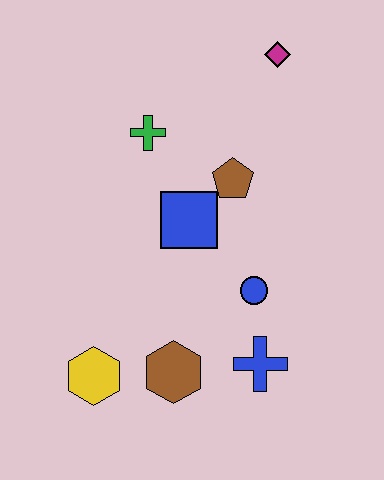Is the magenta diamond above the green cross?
Yes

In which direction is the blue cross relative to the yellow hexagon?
The blue cross is to the right of the yellow hexagon.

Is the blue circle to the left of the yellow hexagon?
No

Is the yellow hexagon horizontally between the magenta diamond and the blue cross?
No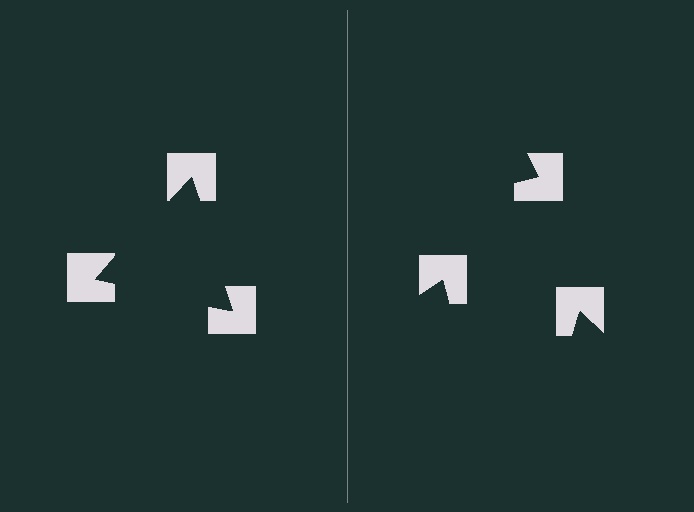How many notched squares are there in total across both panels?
6 — 3 on each side.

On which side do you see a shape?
An illusory triangle appears on the left side. On the right side the wedge cuts are rotated, so no coherent shape forms.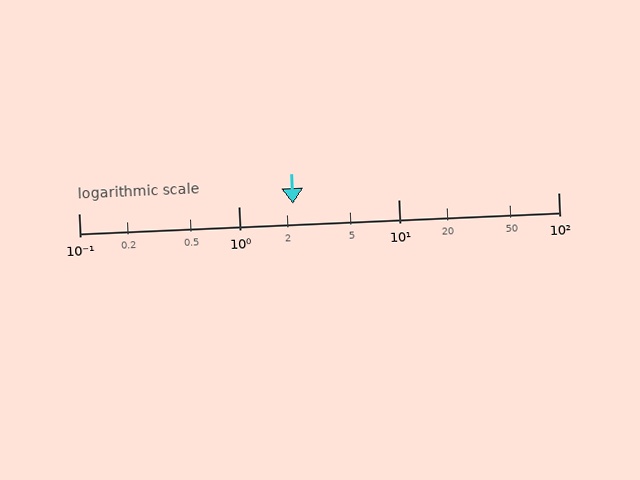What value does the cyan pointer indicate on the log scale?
The pointer indicates approximately 2.2.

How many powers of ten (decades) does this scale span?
The scale spans 3 decades, from 0.1 to 100.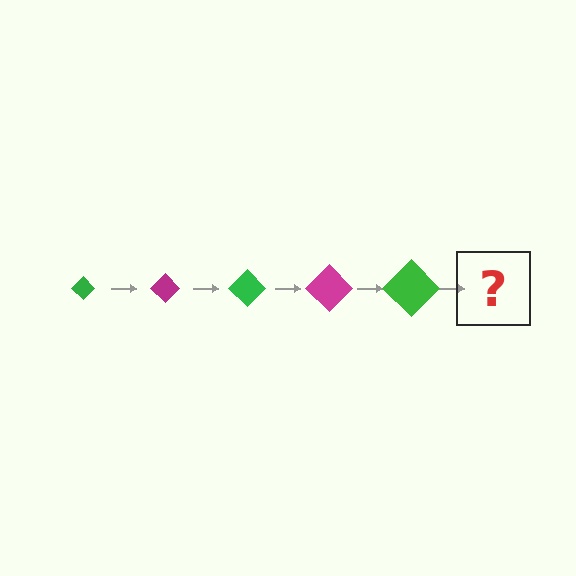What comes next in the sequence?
The next element should be a magenta diamond, larger than the previous one.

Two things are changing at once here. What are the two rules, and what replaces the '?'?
The two rules are that the diamond grows larger each step and the color cycles through green and magenta. The '?' should be a magenta diamond, larger than the previous one.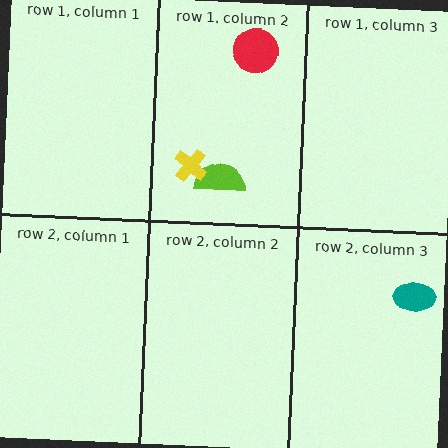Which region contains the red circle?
The row 1, column 2 region.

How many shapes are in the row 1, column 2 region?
3.